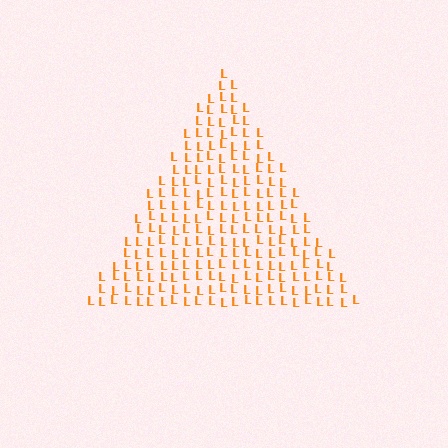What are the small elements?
The small elements are letter L's.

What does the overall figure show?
The overall figure shows a triangle.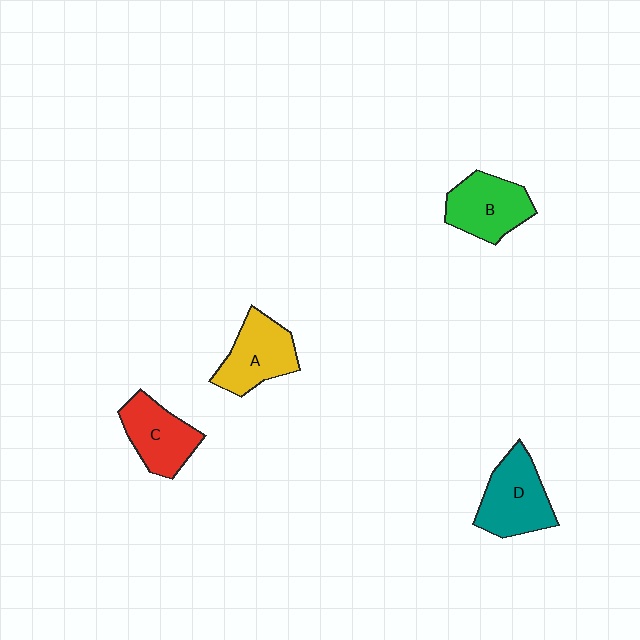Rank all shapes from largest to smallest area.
From largest to smallest: D (teal), B (green), A (yellow), C (red).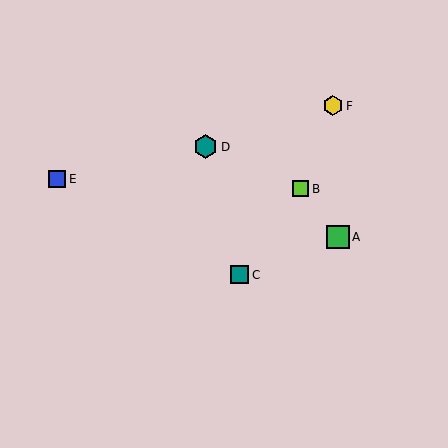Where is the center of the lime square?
The center of the lime square is at (301, 189).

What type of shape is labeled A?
Shape A is a green square.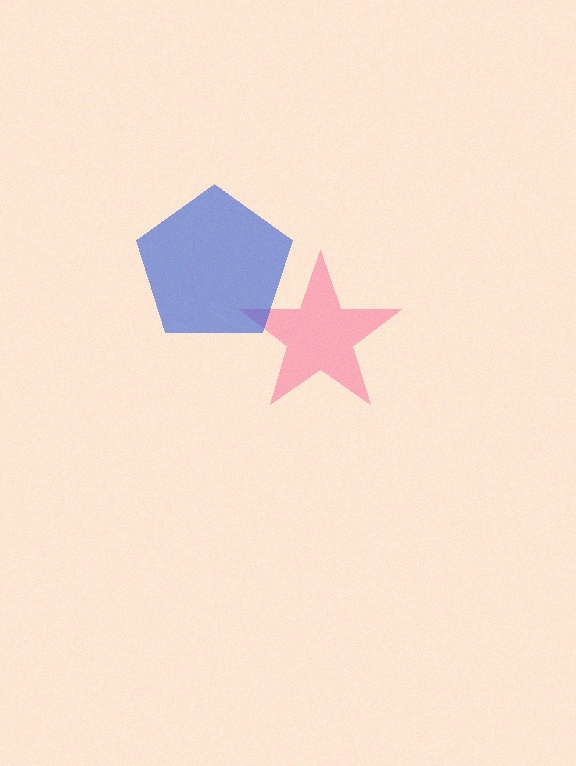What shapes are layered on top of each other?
The layered shapes are: a pink star, a blue pentagon.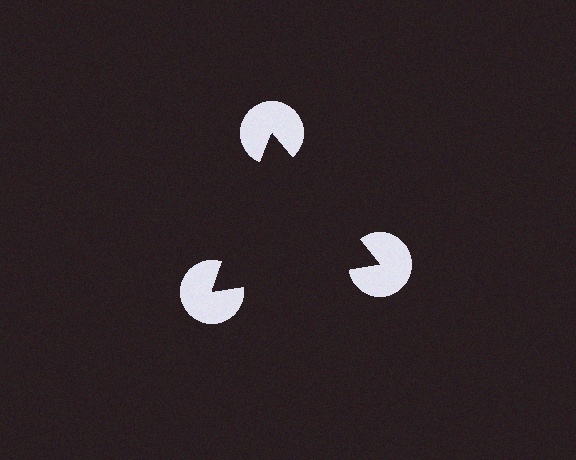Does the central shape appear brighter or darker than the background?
It typically appears slightly darker than the background, even though no actual brightness change is drawn.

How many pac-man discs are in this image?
There are 3 — one at each vertex of the illusory triangle.